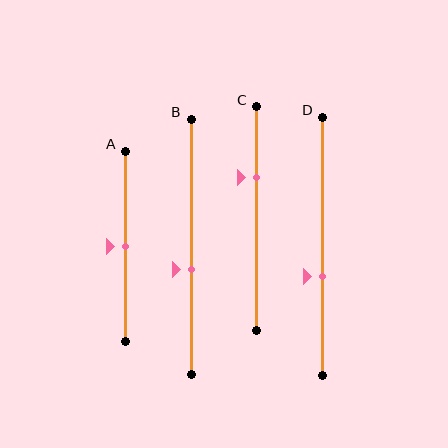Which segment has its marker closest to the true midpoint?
Segment A has its marker closest to the true midpoint.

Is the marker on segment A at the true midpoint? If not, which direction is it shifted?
Yes, the marker on segment A is at the true midpoint.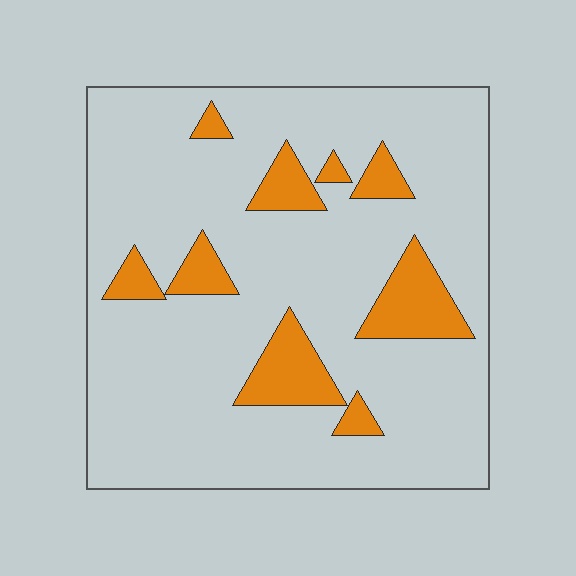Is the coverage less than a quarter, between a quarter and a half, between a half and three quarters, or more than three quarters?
Less than a quarter.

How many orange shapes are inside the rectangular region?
9.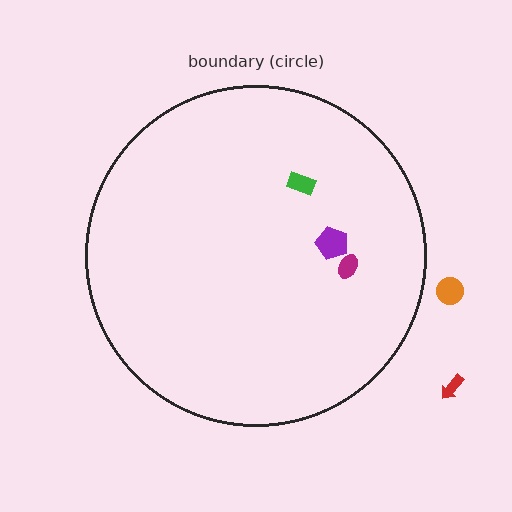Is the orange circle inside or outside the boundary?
Outside.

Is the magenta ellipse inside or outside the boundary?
Inside.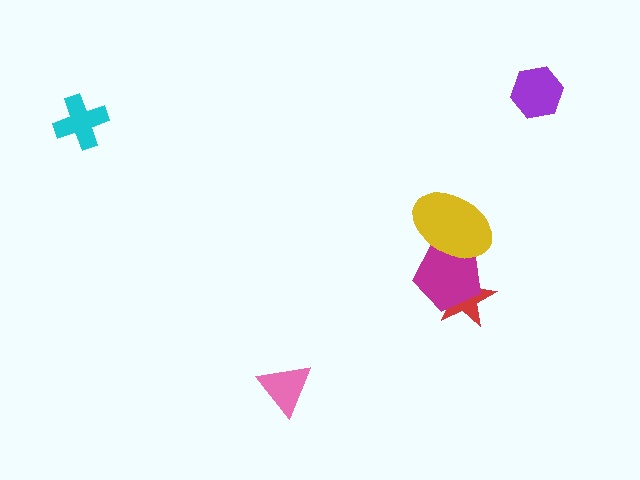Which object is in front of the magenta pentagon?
The yellow ellipse is in front of the magenta pentagon.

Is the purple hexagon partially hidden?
No, no other shape covers it.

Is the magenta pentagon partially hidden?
Yes, it is partially covered by another shape.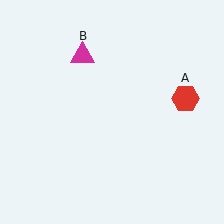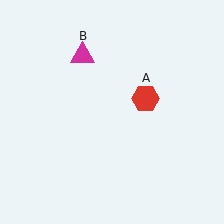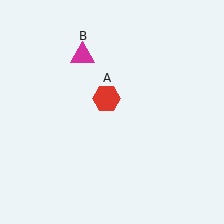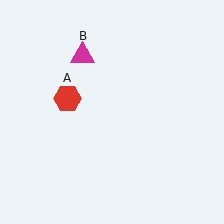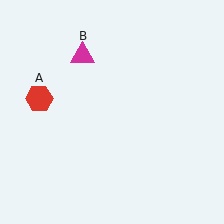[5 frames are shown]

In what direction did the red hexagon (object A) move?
The red hexagon (object A) moved left.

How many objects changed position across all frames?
1 object changed position: red hexagon (object A).